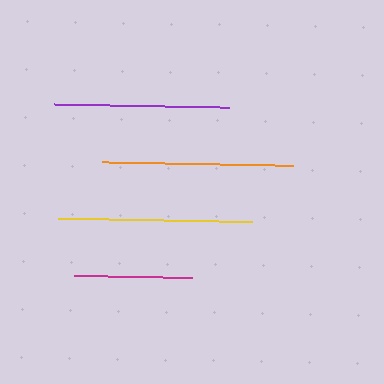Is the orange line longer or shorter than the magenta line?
The orange line is longer than the magenta line.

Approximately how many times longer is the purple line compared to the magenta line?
The purple line is approximately 1.5 times the length of the magenta line.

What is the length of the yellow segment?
The yellow segment is approximately 194 pixels long.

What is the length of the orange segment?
The orange segment is approximately 192 pixels long.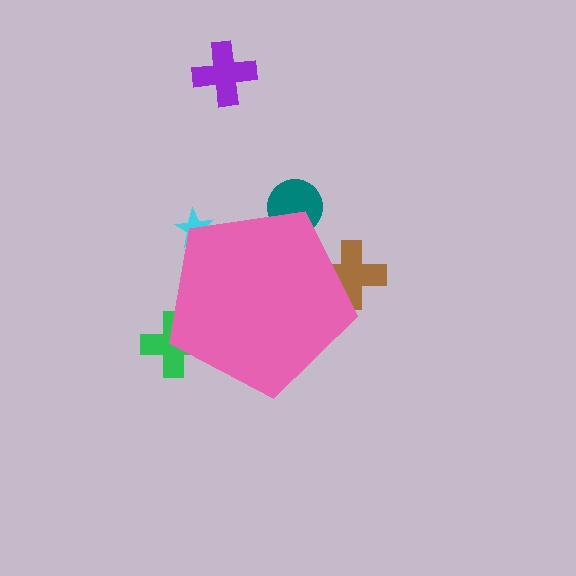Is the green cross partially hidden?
Yes, the green cross is partially hidden behind the pink pentagon.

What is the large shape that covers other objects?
A pink pentagon.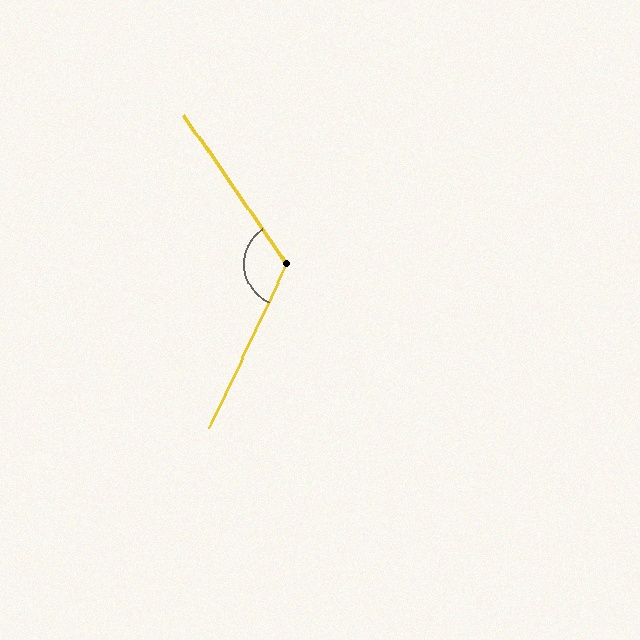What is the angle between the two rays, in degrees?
Approximately 120 degrees.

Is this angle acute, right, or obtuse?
It is obtuse.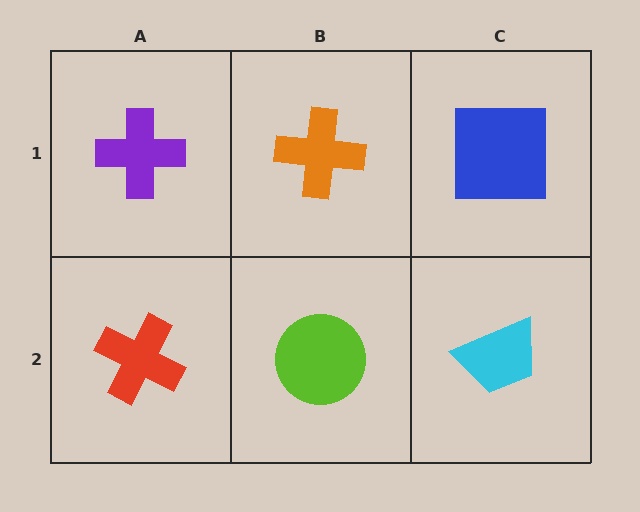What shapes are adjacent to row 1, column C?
A cyan trapezoid (row 2, column C), an orange cross (row 1, column B).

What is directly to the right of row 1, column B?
A blue square.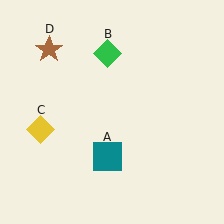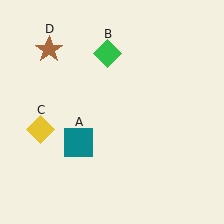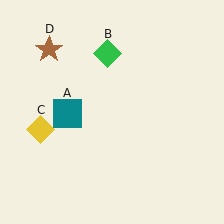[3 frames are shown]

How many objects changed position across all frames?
1 object changed position: teal square (object A).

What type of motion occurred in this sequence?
The teal square (object A) rotated clockwise around the center of the scene.